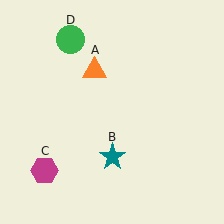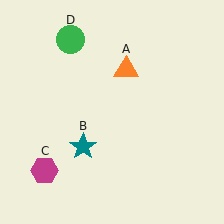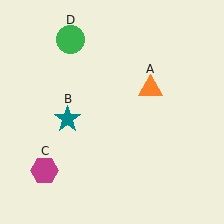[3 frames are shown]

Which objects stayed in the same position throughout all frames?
Magenta hexagon (object C) and green circle (object D) remained stationary.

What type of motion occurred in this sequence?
The orange triangle (object A), teal star (object B) rotated clockwise around the center of the scene.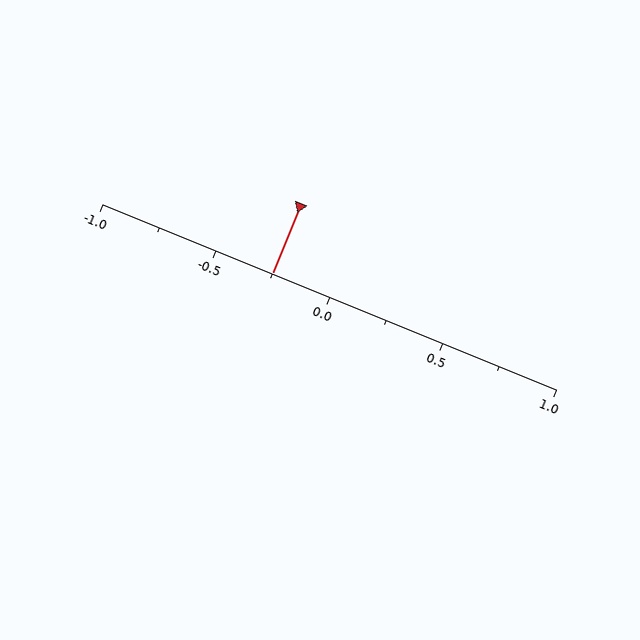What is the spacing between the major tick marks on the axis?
The major ticks are spaced 0.5 apart.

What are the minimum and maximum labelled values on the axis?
The axis runs from -1.0 to 1.0.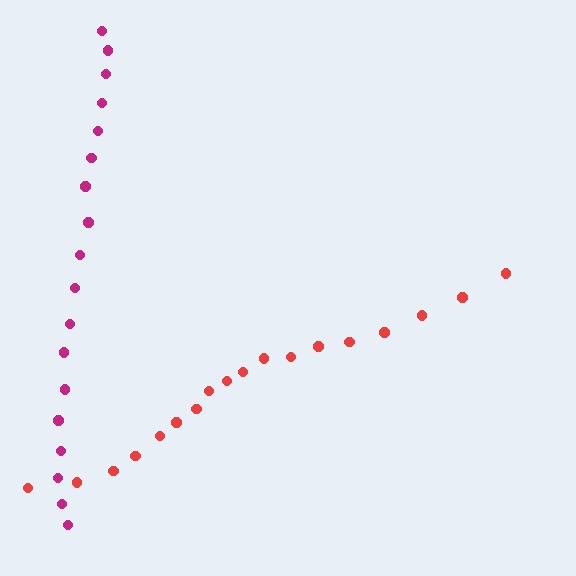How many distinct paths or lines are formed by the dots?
There are 2 distinct paths.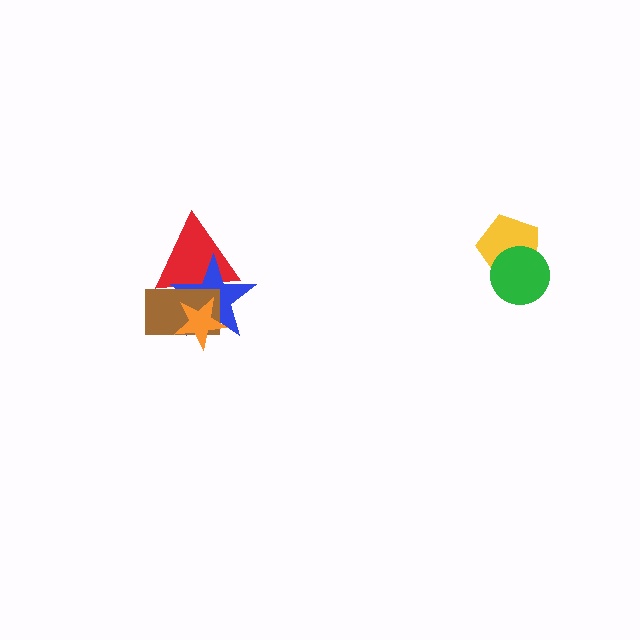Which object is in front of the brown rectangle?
The orange star is in front of the brown rectangle.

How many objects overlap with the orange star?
3 objects overlap with the orange star.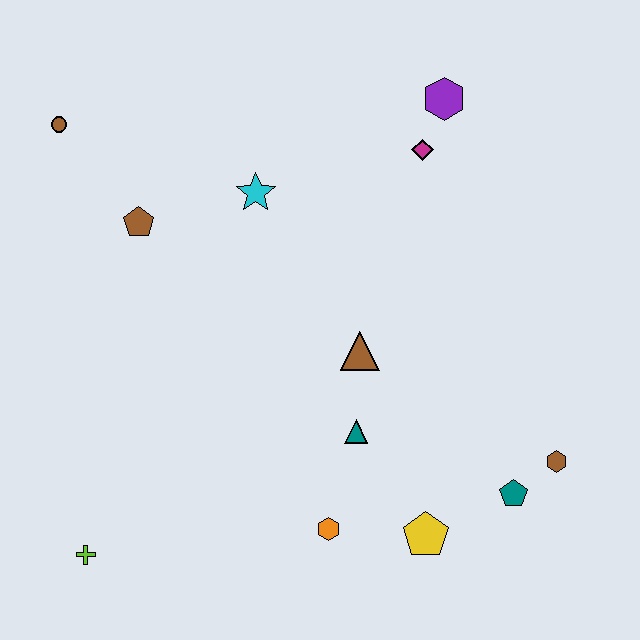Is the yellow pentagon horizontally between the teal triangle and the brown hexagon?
Yes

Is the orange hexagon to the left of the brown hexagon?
Yes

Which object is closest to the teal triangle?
The brown triangle is closest to the teal triangle.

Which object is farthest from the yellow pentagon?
The brown circle is farthest from the yellow pentagon.